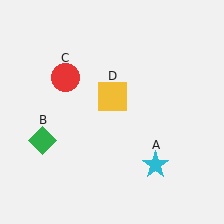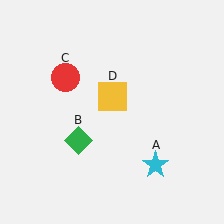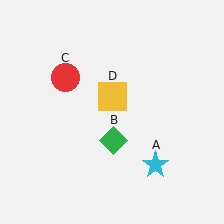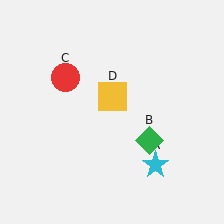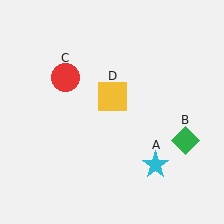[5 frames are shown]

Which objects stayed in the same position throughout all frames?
Cyan star (object A) and red circle (object C) and yellow square (object D) remained stationary.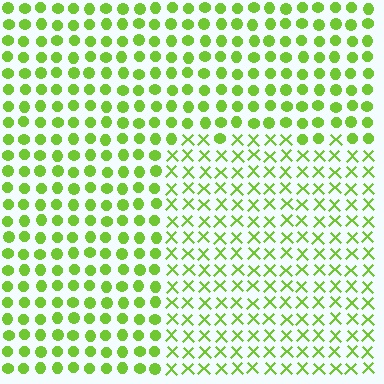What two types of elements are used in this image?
The image uses X marks inside the rectangle region and circles outside it.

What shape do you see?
I see a rectangle.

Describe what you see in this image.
The image is filled with small lime elements arranged in a uniform grid. A rectangle-shaped region contains X marks, while the surrounding area contains circles. The boundary is defined purely by the change in element shape.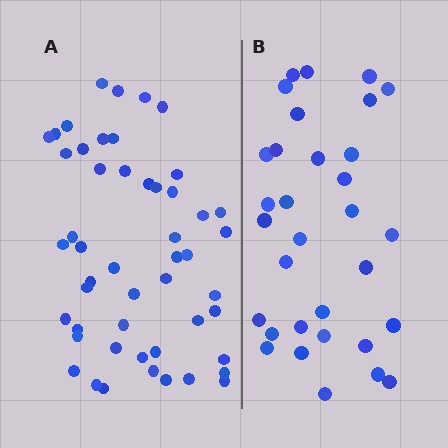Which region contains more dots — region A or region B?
Region A (the left region) has more dots.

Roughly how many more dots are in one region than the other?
Region A has approximately 20 more dots than region B.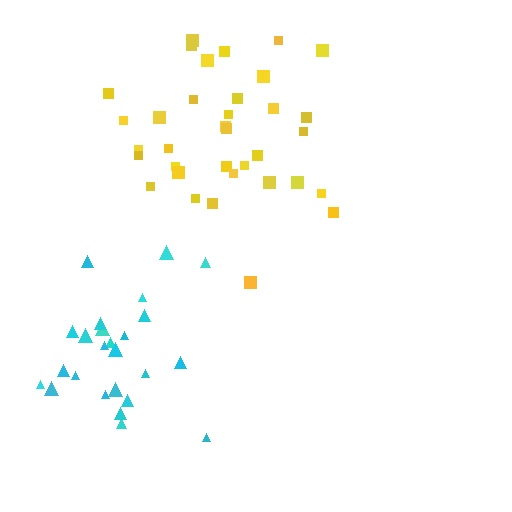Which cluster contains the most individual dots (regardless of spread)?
Yellow (35).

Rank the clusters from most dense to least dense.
yellow, cyan.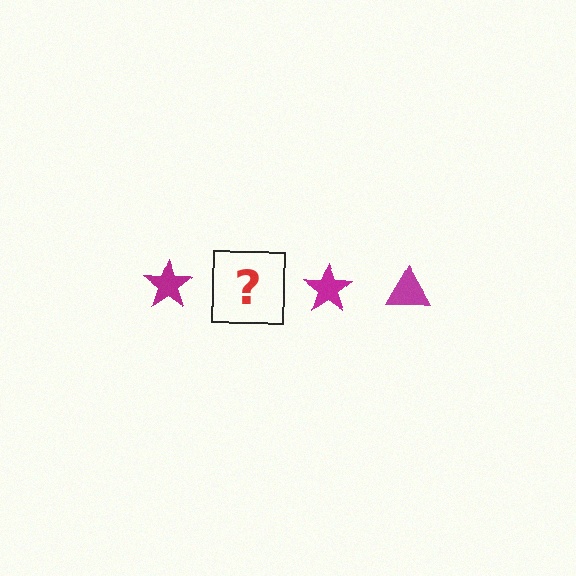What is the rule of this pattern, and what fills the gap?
The rule is that the pattern cycles through star, triangle shapes in magenta. The gap should be filled with a magenta triangle.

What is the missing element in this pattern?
The missing element is a magenta triangle.